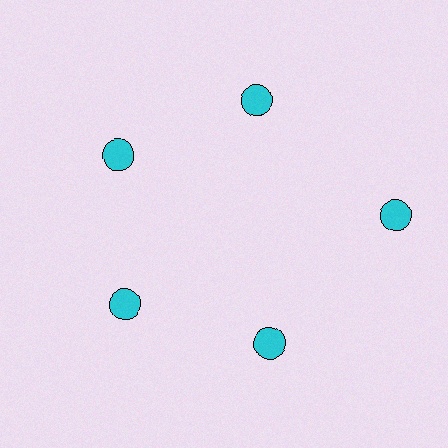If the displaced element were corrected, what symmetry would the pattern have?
It would have 5-fold rotational symmetry — the pattern would map onto itself every 72 degrees.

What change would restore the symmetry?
The symmetry would be restored by moving it inward, back onto the ring so that all 5 circles sit at equal angles and equal distance from the center.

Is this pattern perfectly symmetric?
No. The 5 cyan circles are arranged in a ring, but one element near the 3 o'clock position is pushed outward from the center, breaking the 5-fold rotational symmetry.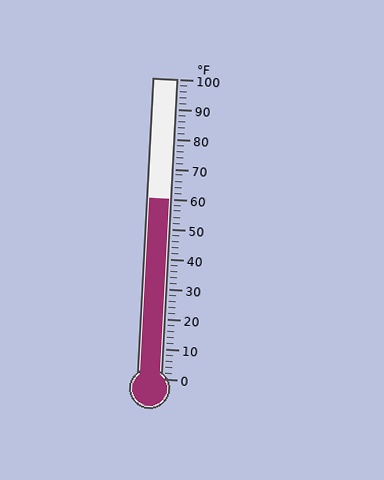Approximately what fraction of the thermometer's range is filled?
The thermometer is filled to approximately 60% of its range.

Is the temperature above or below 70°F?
The temperature is below 70°F.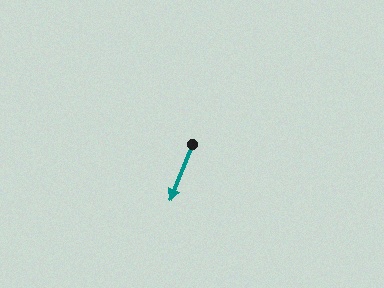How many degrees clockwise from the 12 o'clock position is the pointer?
Approximately 202 degrees.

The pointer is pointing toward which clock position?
Roughly 7 o'clock.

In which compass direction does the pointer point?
South.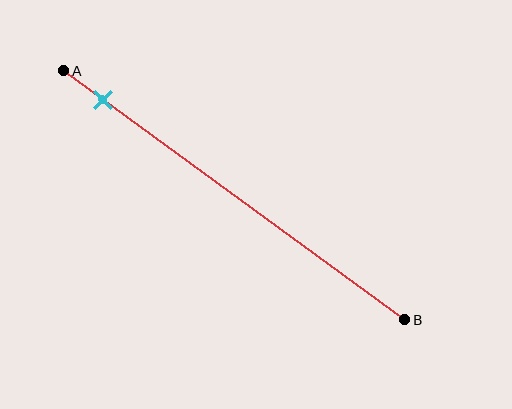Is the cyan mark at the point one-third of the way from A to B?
No, the mark is at about 10% from A, not at the 33% one-third point.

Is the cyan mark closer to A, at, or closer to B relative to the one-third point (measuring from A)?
The cyan mark is closer to point A than the one-third point of segment AB.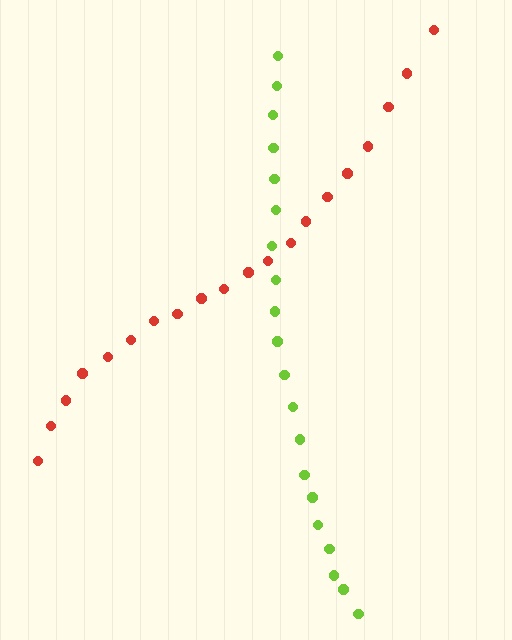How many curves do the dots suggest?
There are 2 distinct paths.